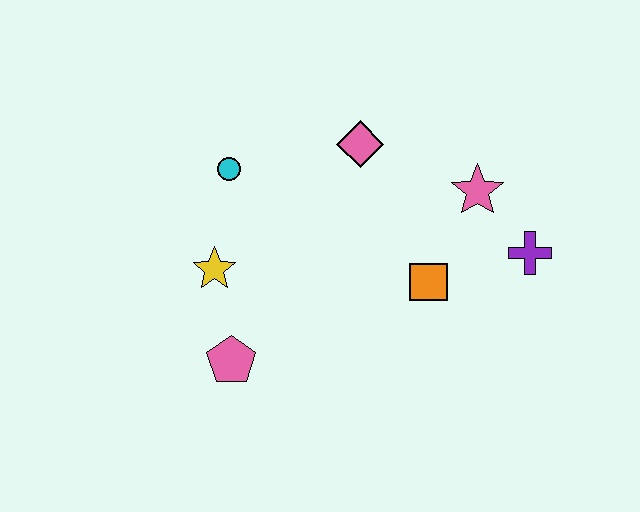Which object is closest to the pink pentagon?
The yellow star is closest to the pink pentagon.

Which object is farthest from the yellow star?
The purple cross is farthest from the yellow star.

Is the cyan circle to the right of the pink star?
No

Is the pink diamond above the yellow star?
Yes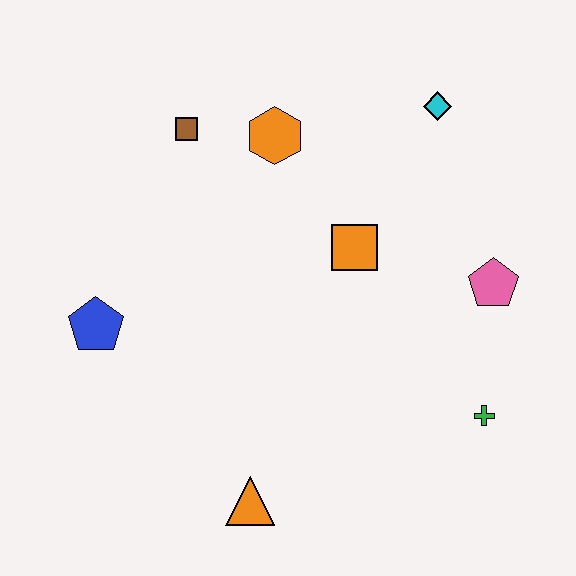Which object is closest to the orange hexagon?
The brown square is closest to the orange hexagon.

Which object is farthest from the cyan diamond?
The orange triangle is farthest from the cyan diamond.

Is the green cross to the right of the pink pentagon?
No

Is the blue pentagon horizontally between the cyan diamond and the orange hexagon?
No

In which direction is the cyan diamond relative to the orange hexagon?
The cyan diamond is to the right of the orange hexagon.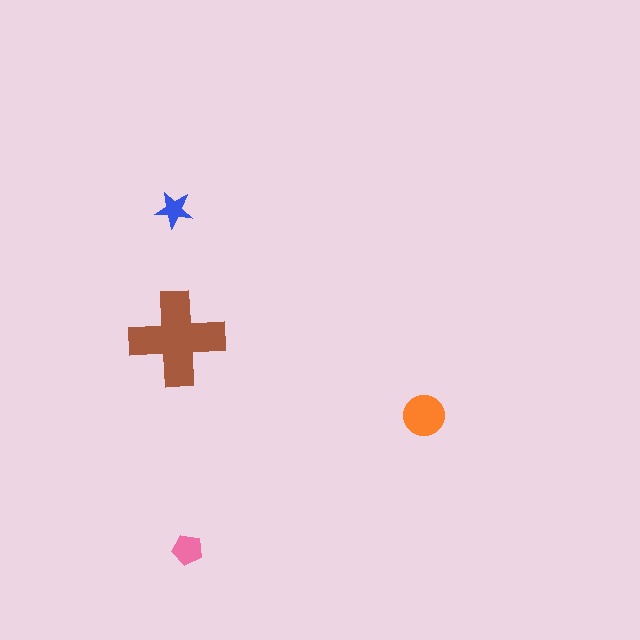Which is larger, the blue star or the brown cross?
The brown cross.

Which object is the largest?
The brown cross.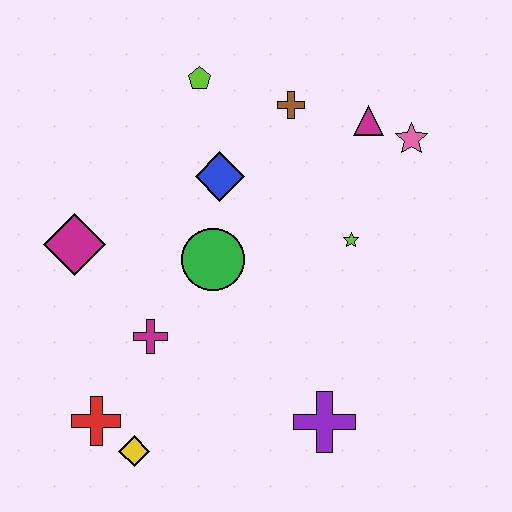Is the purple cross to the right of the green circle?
Yes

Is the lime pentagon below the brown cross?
No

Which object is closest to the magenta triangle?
The pink star is closest to the magenta triangle.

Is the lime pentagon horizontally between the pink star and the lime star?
No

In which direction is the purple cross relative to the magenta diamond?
The purple cross is to the right of the magenta diamond.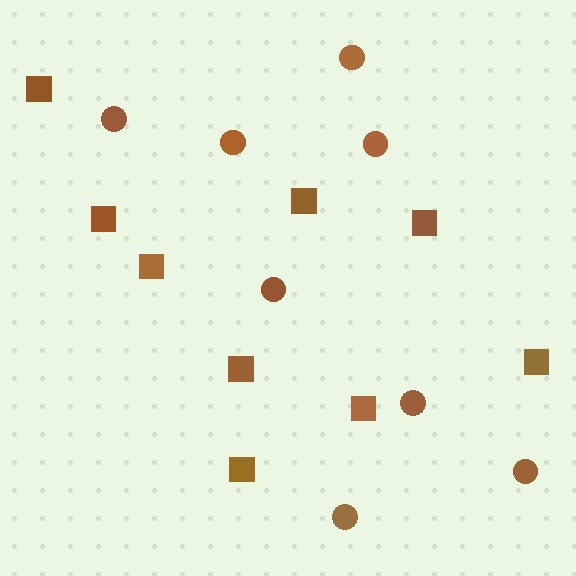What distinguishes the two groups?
There are 2 groups: one group of circles (8) and one group of squares (9).